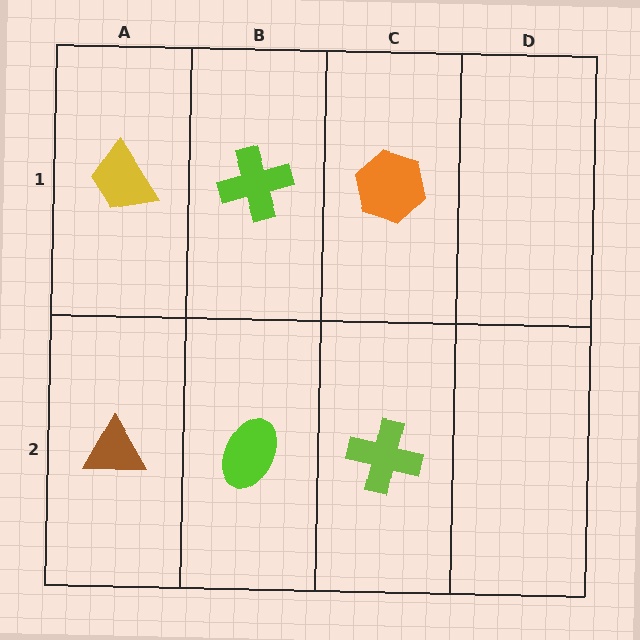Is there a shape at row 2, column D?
No, that cell is empty.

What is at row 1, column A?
A yellow trapezoid.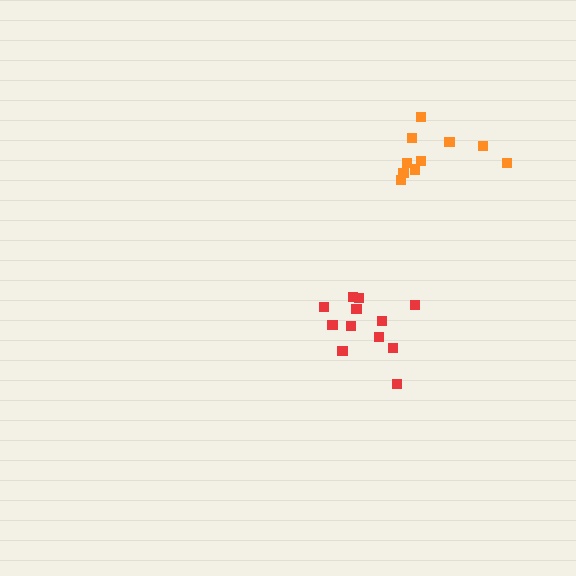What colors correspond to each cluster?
The clusters are colored: red, orange.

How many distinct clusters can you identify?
There are 2 distinct clusters.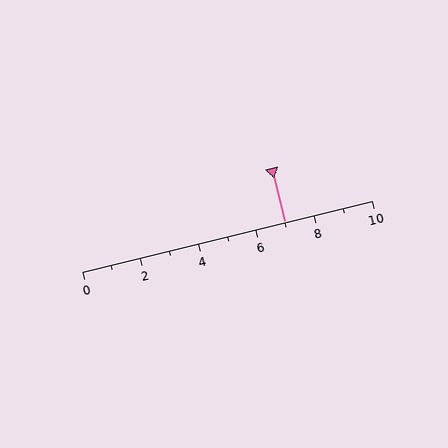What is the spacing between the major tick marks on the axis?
The major ticks are spaced 2 apart.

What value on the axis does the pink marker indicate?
The marker indicates approximately 7.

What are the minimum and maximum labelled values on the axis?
The axis runs from 0 to 10.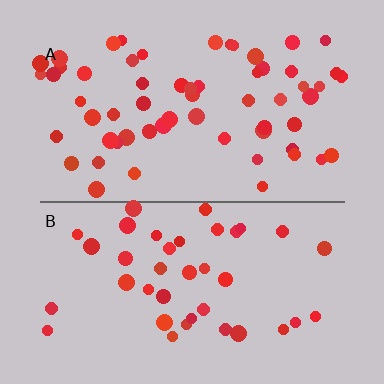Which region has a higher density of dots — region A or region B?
A (the top).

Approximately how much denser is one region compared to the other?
Approximately 1.5× — region A over region B.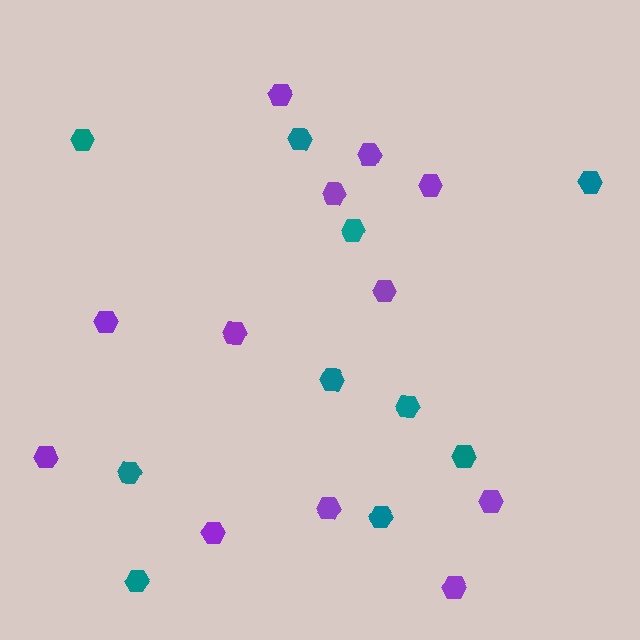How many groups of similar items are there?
There are 2 groups: one group of teal hexagons (10) and one group of purple hexagons (12).